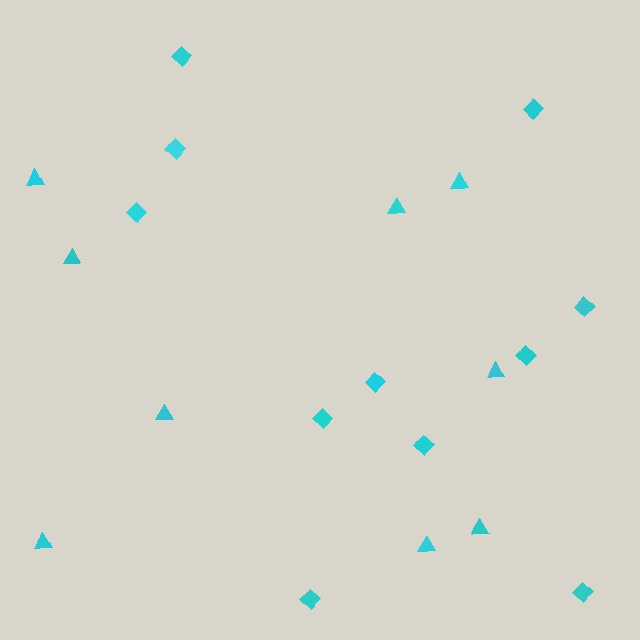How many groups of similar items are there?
There are 2 groups: one group of triangles (9) and one group of diamonds (11).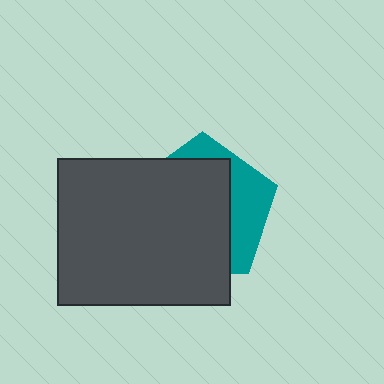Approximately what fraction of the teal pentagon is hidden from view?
Roughly 69% of the teal pentagon is hidden behind the dark gray rectangle.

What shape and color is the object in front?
The object in front is a dark gray rectangle.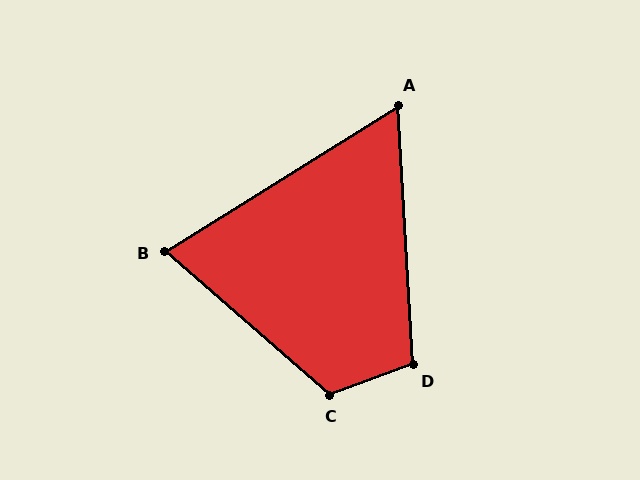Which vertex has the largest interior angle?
C, at approximately 119 degrees.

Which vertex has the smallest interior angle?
A, at approximately 61 degrees.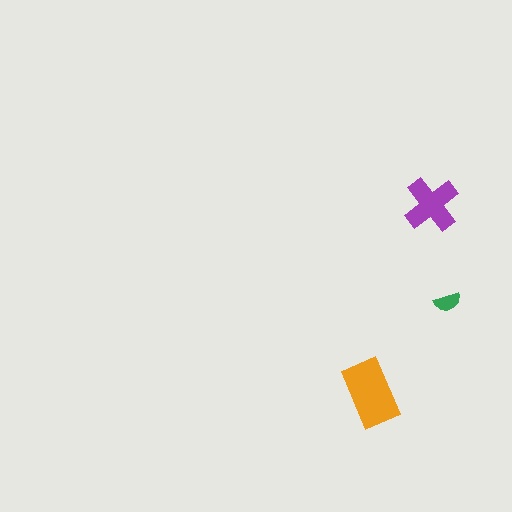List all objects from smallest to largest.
The green semicircle, the purple cross, the orange rectangle.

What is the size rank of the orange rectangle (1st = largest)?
1st.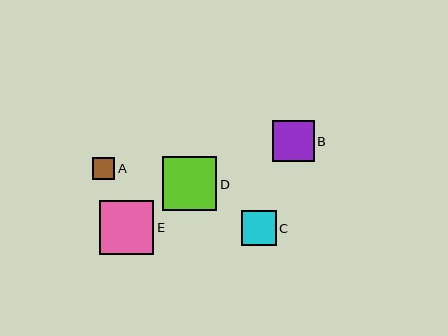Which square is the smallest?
Square A is the smallest with a size of approximately 22 pixels.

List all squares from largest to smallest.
From largest to smallest: E, D, B, C, A.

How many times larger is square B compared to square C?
Square B is approximately 1.2 times the size of square C.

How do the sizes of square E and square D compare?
Square E and square D are approximately the same size.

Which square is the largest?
Square E is the largest with a size of approximately 54 pixels.